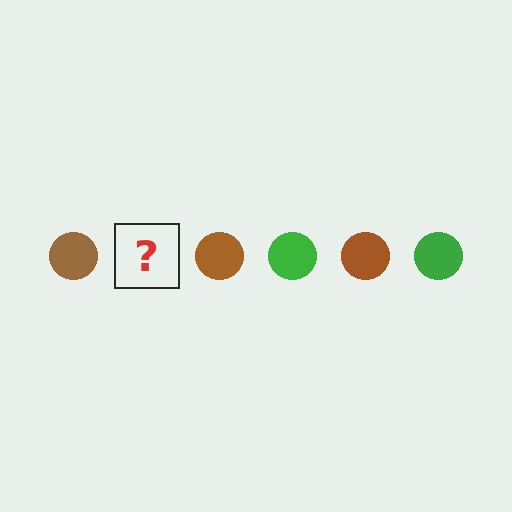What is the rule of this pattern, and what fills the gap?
The rule is that the pattern cycles through brown, green circles. The gap should be filled with a green circle.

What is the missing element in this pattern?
The missing element is a green circle.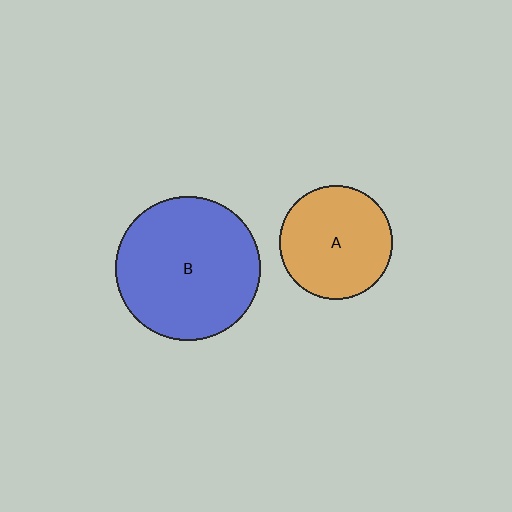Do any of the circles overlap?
No, none of the circles overlap.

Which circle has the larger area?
Circle B (blue).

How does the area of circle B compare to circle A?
Approximately 1.6 times.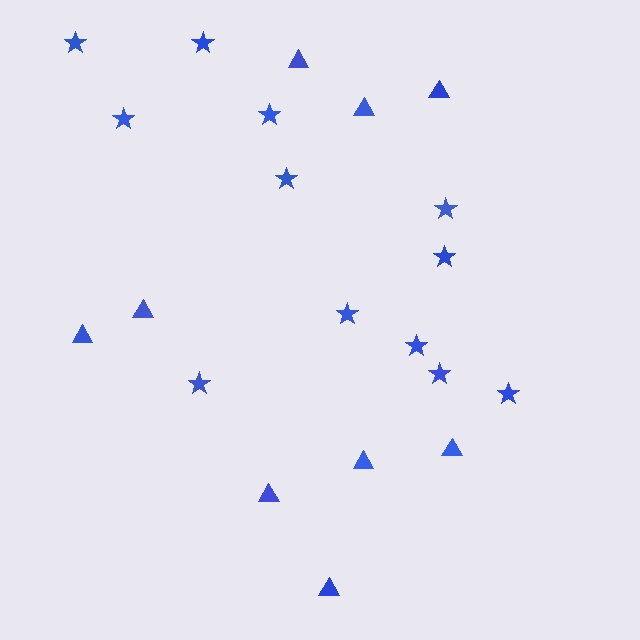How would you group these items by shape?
There are 2 groups: one group of triangles (9) and one group of stars (12).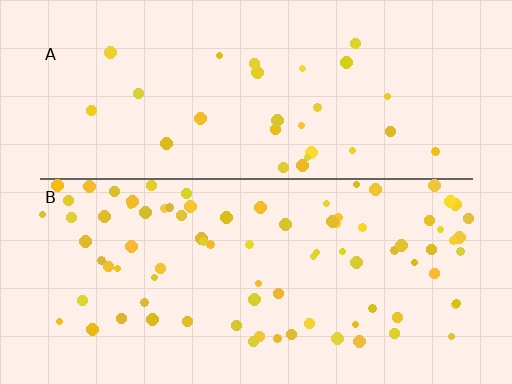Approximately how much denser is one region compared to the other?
Approximately 2.9× — region B over region A.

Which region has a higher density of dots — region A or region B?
B (the bottom).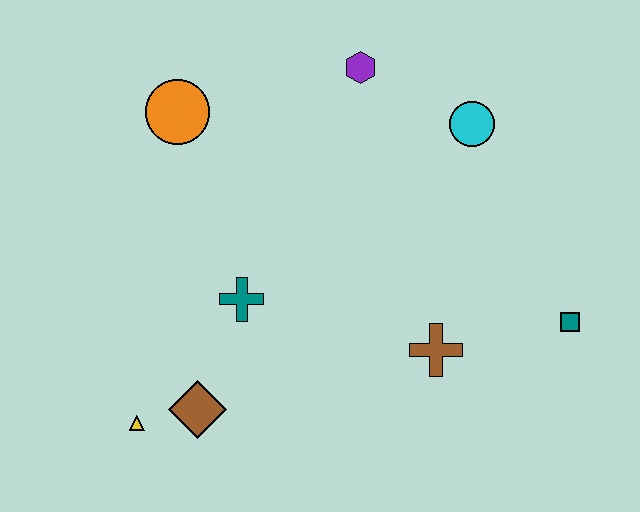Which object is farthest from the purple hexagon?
The yellow triangle is farthest from the purple hexagon.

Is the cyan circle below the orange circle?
Yes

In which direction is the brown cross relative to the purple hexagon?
The brown cross is below the purple hexagon.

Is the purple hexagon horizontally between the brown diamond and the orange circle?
No